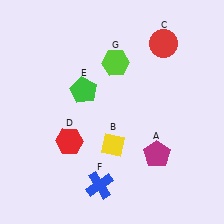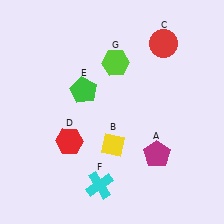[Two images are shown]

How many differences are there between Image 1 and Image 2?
There is 1 difference between the two images.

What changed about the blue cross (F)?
In Image 1, F is blue. In Image 2, it changed to cyan.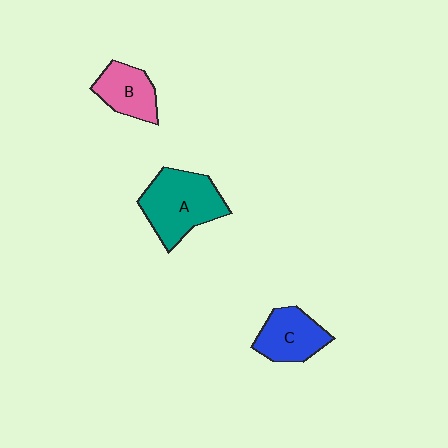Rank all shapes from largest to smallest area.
From largest to smallest: A (teal), C (blue), B (pink).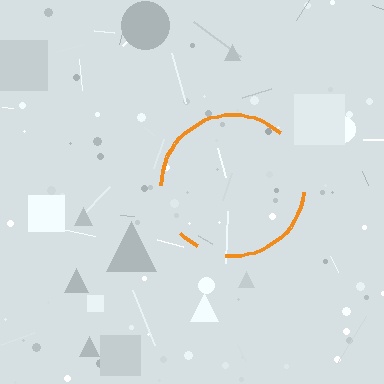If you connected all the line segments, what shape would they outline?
They would outline a circle.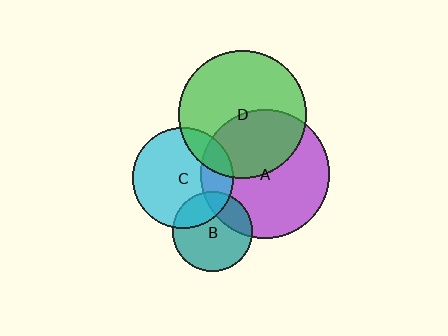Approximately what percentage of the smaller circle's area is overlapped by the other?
Approximately 40%.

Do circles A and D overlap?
Yes.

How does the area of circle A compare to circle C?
Approximately 1.6 times.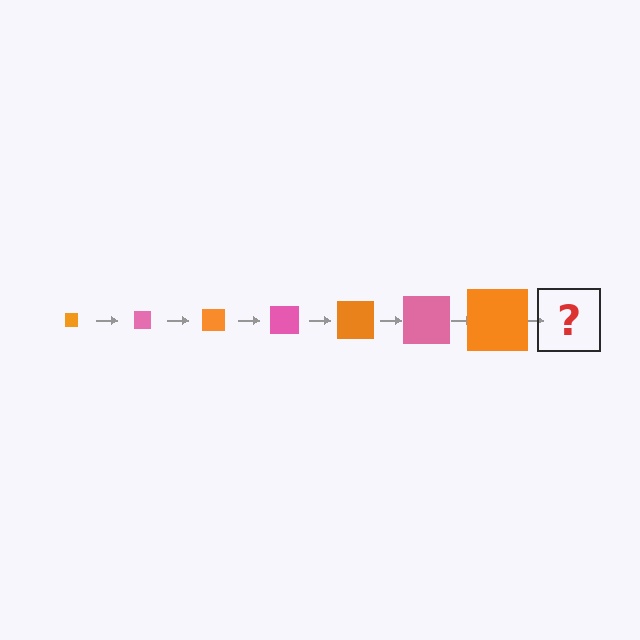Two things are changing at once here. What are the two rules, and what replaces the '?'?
The two rules are that the square grows larger each step and the color cycles through orange and pink. The '?' should be a pink square, larger than the previous one.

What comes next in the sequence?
The next element should be a pink square, larger than the previous one.